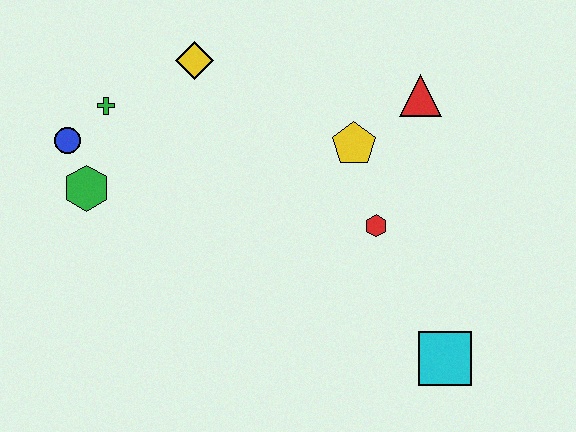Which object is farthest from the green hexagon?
The cyan square is farthest from the green hexagon.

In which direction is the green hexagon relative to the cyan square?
The green hexagon is to the left of the cyan square.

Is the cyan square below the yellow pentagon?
Yes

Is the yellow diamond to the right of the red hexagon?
No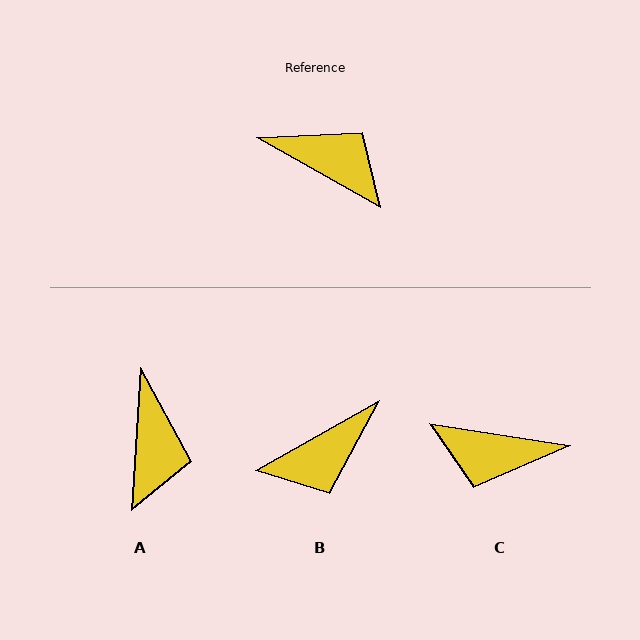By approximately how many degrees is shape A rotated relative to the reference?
Approximately 64 degrees clockwise.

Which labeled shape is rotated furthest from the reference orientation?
C, about 160 degrees away.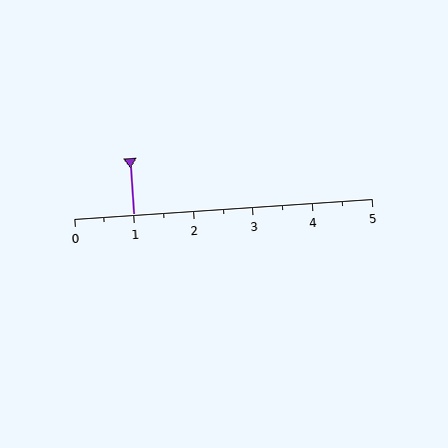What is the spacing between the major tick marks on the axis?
The major ticks are spaced 1 apart.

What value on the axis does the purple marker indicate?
The marker indicates approximately 1.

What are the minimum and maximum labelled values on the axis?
The axis runs from 0 to 5.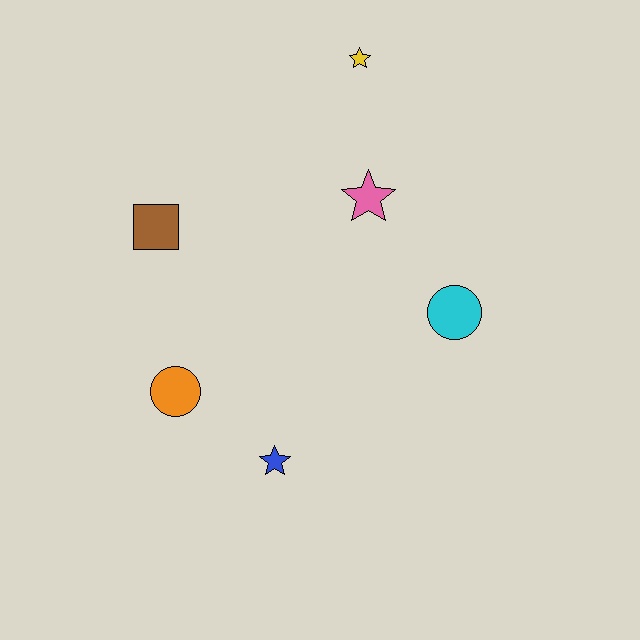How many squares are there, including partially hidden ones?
There is 1 square.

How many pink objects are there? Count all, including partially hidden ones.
There is 1 pink object.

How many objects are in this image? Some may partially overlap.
There are 6 objects.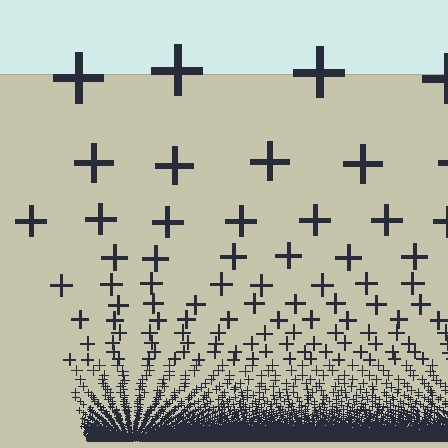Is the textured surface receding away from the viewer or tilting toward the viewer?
The surface appears to tilt toward the viewer. Texture elements get larger and sparser toward the top.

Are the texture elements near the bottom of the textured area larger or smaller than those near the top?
Smaller. The gradient is inverted — elements near the bottom are smaller and denser.